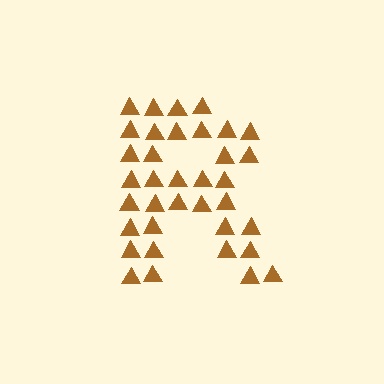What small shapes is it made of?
It is made of small triangles.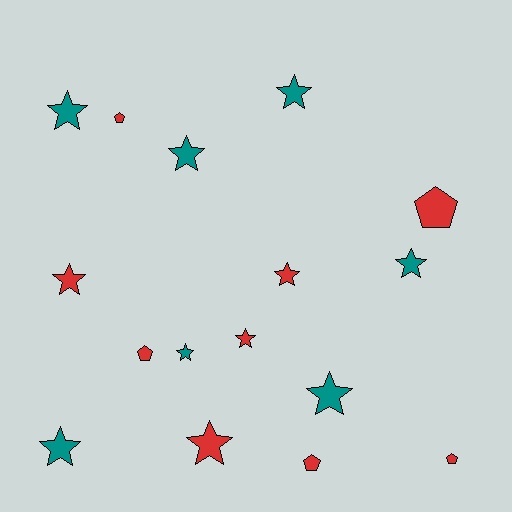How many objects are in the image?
There are 16 objects.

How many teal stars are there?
There are 7 teal stars.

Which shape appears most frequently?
Star, with 11 objects.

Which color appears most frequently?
Red, with 9 objects.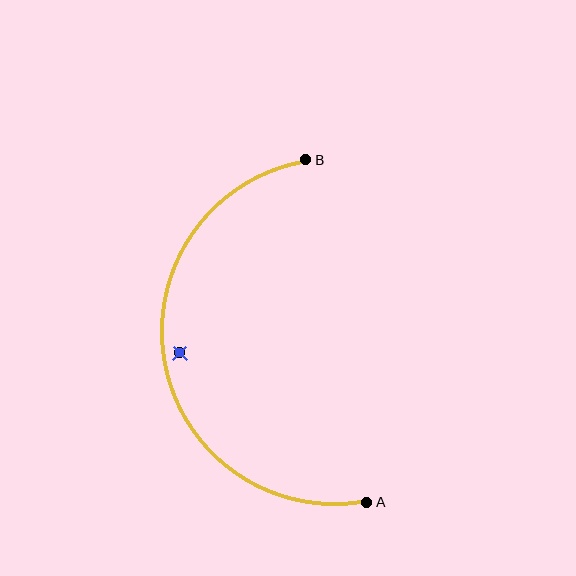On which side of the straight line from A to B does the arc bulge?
The arc bulges to the left of the straight line connecting A and B.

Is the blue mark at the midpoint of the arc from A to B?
No — the blue mark does not lie on the arc at all. It sits slightly inside the curve.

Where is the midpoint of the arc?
The arc midpoint is the point on the curve farthest from the straight line joining A and B. It sits to the left of that line.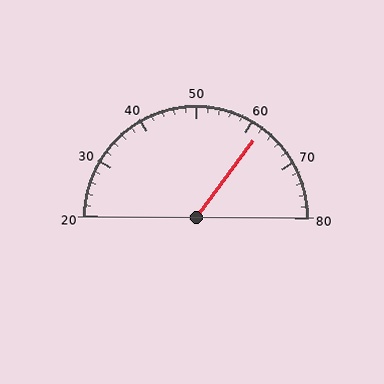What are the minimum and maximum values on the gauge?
The gauge ranges from 20 to 80.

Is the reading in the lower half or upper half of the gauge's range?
The reading is in the upper half of the range (20 to 80).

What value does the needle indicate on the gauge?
The needle indicates approximately 62.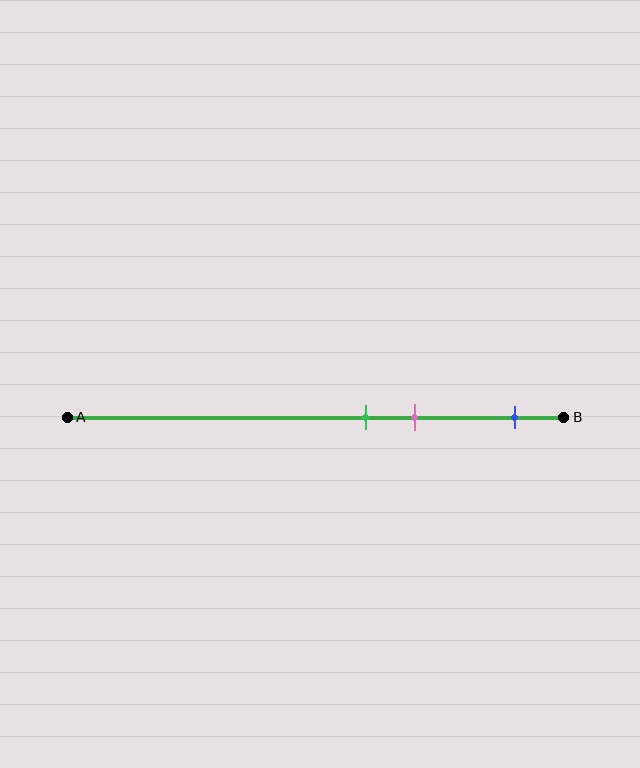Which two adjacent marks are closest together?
The green and pink marks are the closest adjacent pair.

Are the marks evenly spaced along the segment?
No, the marks are not evenly spaced.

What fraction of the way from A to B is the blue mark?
The blue mark is approximately 90% (0.9) of the way from A to B.